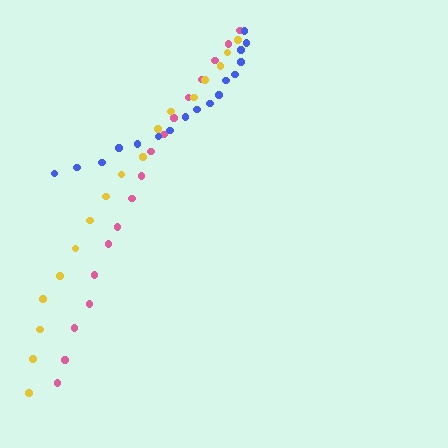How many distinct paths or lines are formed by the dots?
There are 3 distinct paths.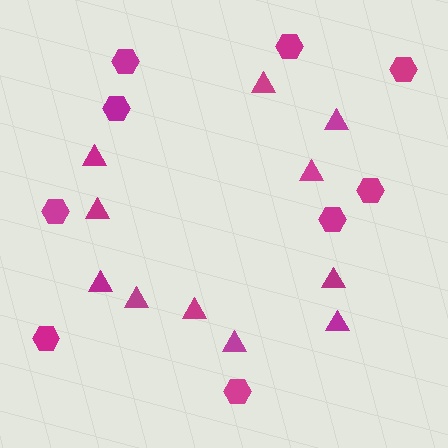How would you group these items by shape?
There are 2 groups: one group of triangles (11) and one group of hexagons (9).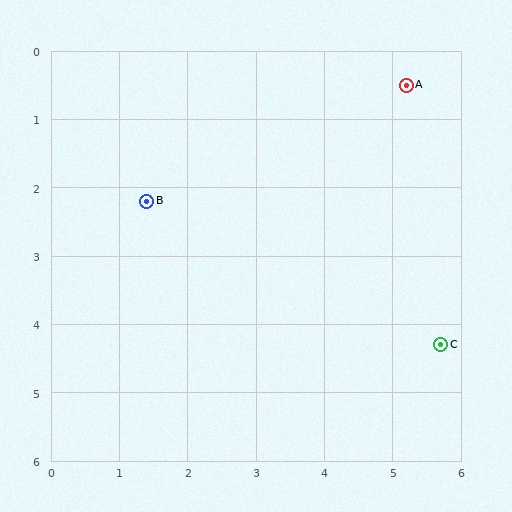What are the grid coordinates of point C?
Point C is at approximately (5.7, 4.3).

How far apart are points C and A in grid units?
Points C and A are about 3.8 grid units apart.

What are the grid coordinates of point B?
Point B is at approximately (1.4, 2.2).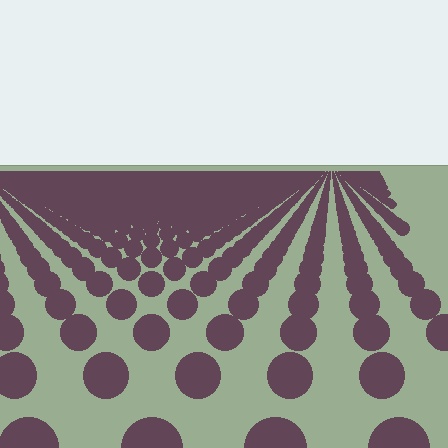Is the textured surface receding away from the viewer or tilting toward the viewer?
The surface is receding away from the viewer. Texture elements get smaller and denser toward the top.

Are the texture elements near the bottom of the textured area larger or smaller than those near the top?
Larger. Near the bottom, elements are closer to the viewer and appear at a bigger on-screen size.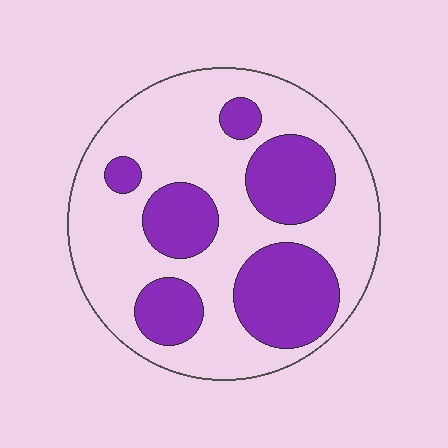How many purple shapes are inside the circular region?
6.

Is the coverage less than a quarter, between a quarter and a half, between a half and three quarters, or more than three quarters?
Between a quarter and a half.